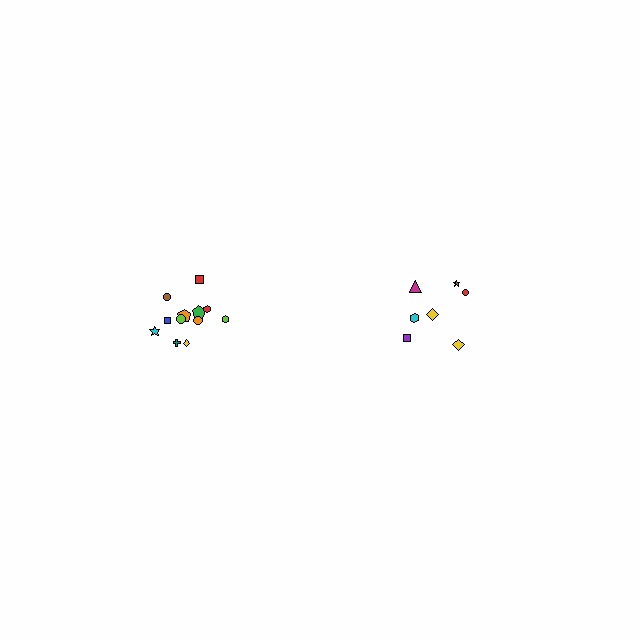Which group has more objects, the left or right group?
The left group.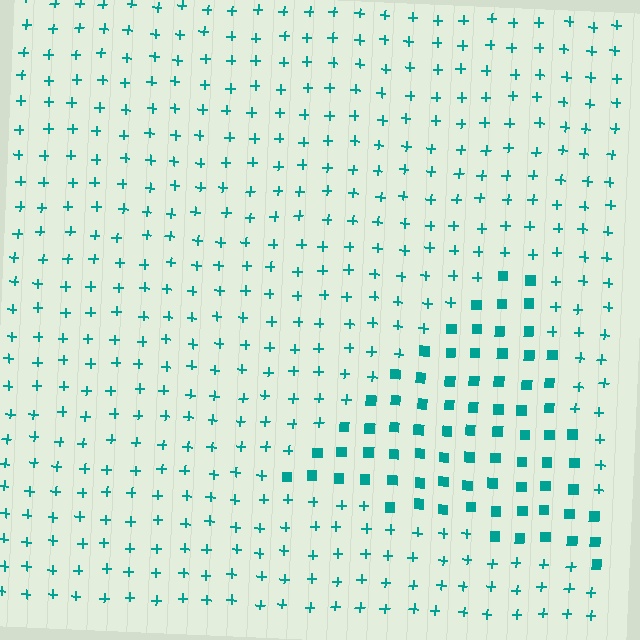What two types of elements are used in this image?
The image uses squares inside the triangle region and plus signs outside it.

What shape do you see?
I see a triangle.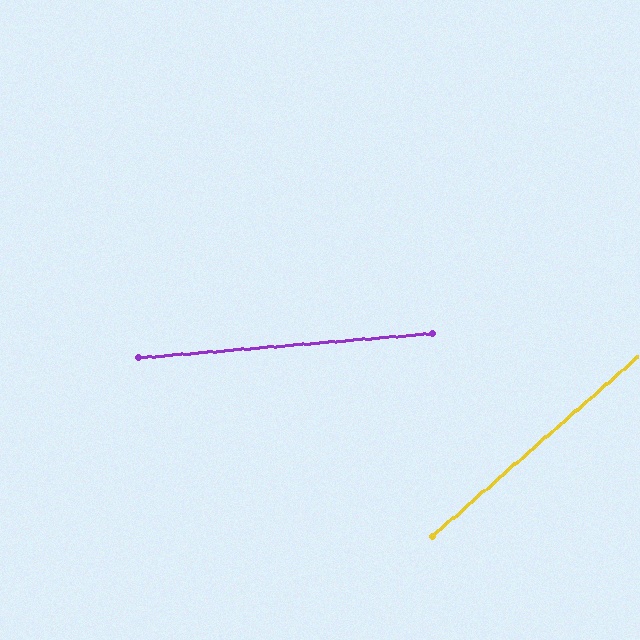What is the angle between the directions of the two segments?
Approximately 36 degrees.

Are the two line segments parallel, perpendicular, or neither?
Neither parallel nor perpendicular — they differ by about 36°.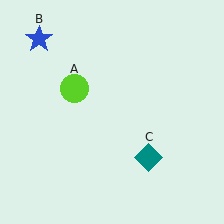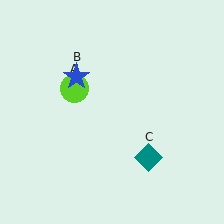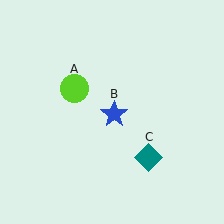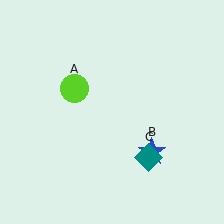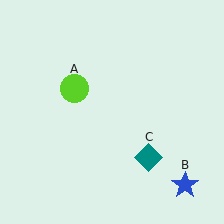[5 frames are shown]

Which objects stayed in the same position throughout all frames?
Lime circle (object A) and teal diamond (object C) remained stationary.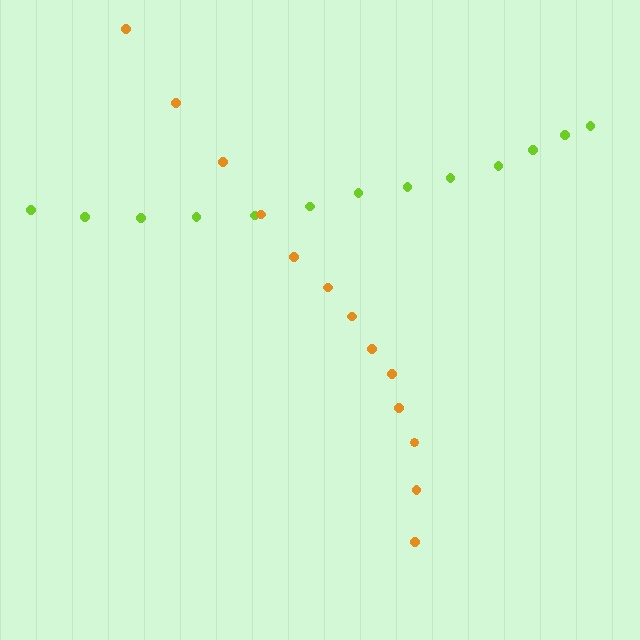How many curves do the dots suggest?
There are 2 distinct paths.